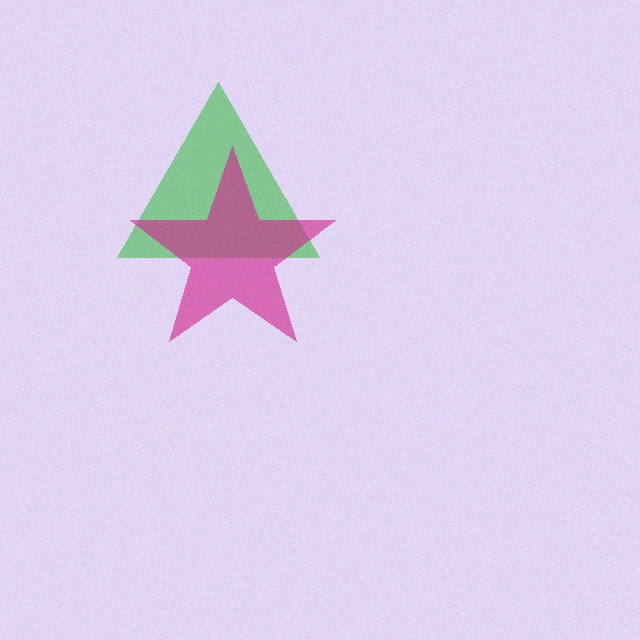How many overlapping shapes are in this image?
There are 2 overlapping shapes in the image.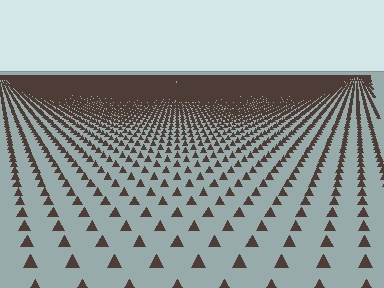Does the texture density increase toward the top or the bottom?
Density increases toward the top.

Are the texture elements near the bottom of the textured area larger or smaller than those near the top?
Larger. Near the bottom, elements are closer to the viewer and appear at a bigger on-screen size.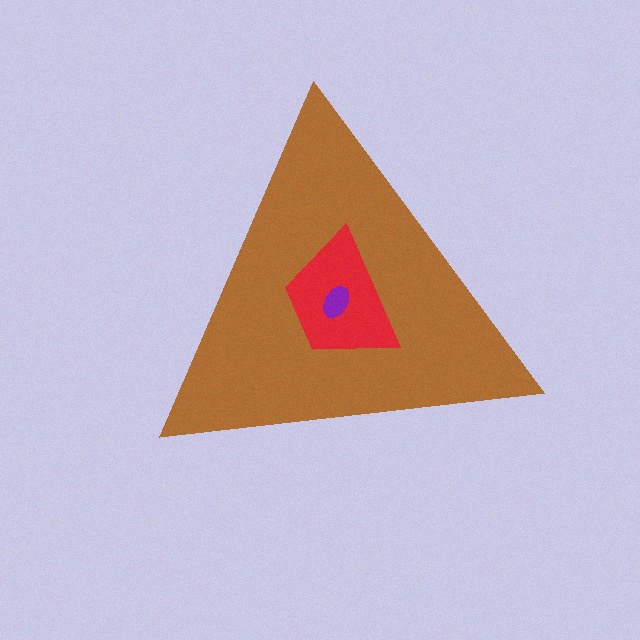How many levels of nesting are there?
3.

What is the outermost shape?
The brown triangle.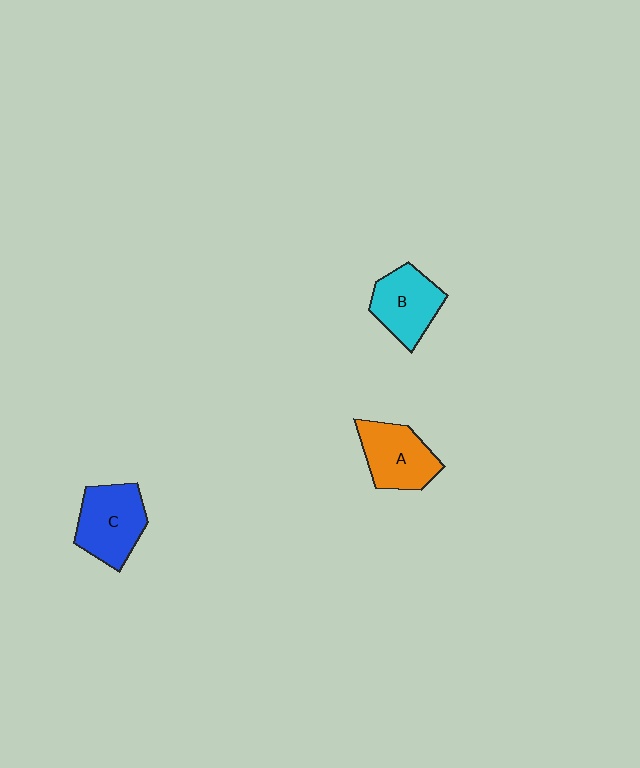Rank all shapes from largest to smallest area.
From largest to smallest: C (blue), A (orange), B (cyan).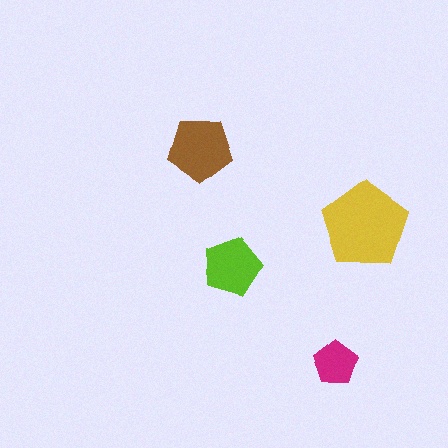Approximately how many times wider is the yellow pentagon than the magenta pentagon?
About 2 times wider.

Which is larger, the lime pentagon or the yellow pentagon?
The yellow one.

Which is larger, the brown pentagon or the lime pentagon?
The brown one.